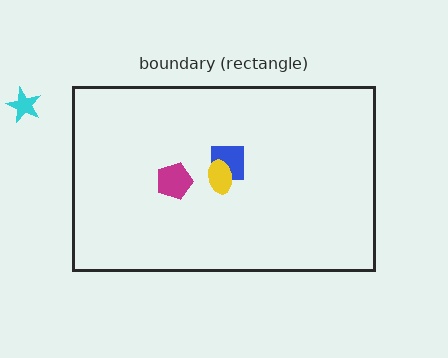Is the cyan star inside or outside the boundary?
Outside.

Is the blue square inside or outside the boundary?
Inside.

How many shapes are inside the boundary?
3 inside, 1 outside.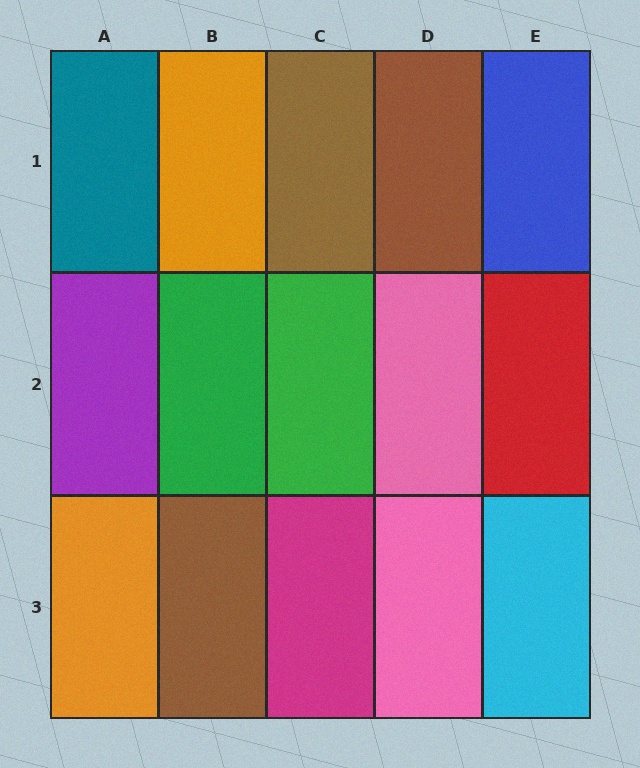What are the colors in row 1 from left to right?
Teal, orange, brown, brown, blue.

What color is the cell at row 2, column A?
Purple.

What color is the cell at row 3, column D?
Pink.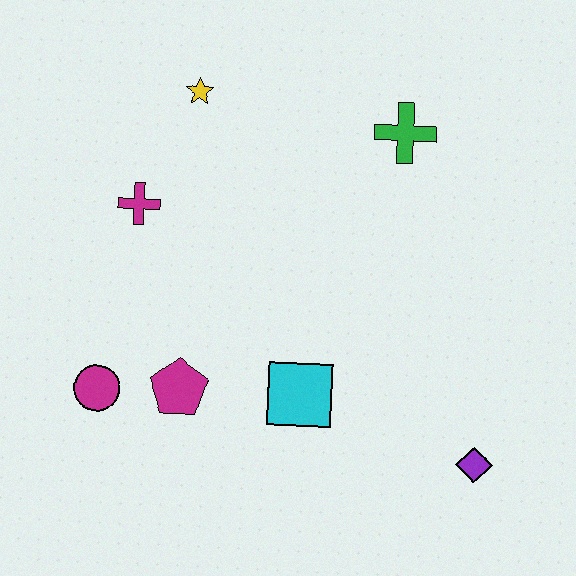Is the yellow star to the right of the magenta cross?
Yes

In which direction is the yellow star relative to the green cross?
The yellow star is to the left of the green cross.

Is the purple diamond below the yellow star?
Yes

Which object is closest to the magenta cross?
The yellow star is closest to the magenta cross.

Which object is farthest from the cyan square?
The yellow star is farthest from the cyan square.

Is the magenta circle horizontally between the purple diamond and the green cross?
No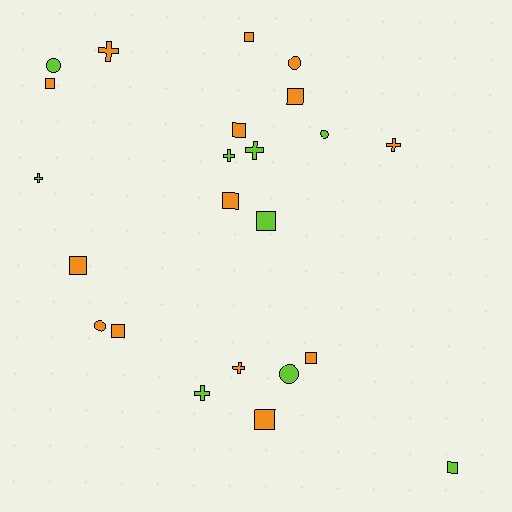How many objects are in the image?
There are 23 objects.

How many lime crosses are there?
There are 4 lime crosses.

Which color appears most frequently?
Orange, with 14 objects.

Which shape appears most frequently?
Square, with 11 objects.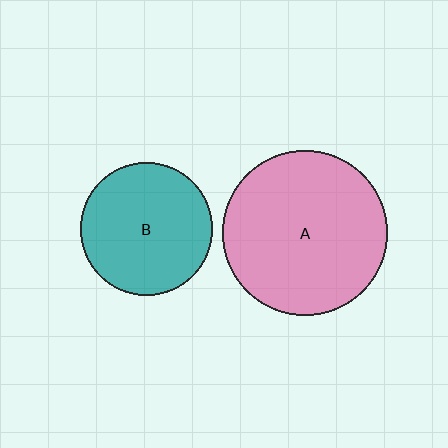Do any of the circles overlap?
No, none of the circles overlap.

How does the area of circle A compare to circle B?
Approximately 1.6 times.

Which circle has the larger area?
Circle A (pink).